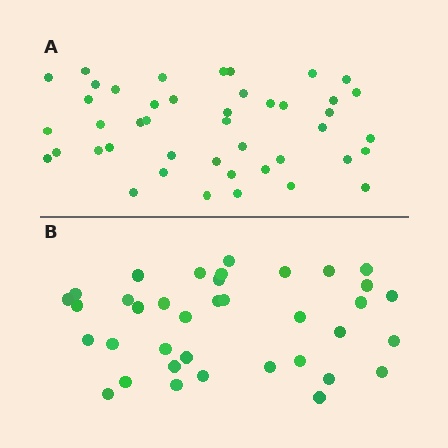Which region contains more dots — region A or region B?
Region A (the top region) has more dots.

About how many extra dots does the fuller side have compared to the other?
Region A has roughly 8 or so more dots than region B.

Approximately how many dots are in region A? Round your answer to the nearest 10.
About 40 dots. (The exact count is 44, which rounds to 40.)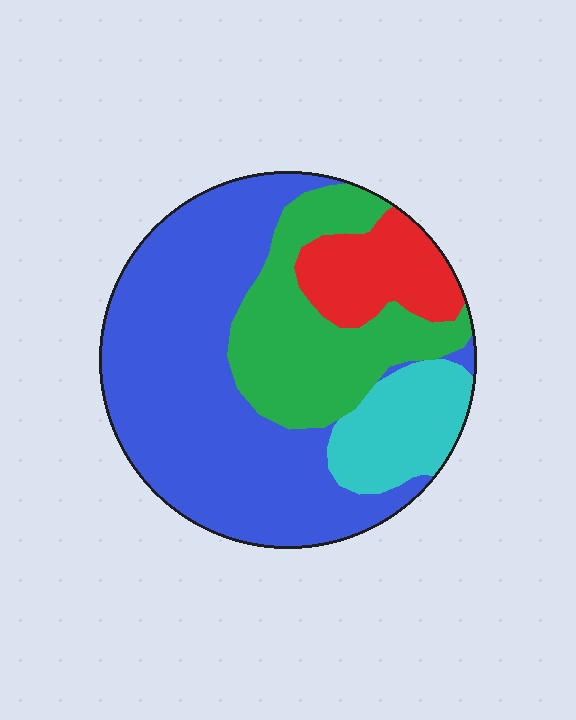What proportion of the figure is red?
Red covers 12% of the figure.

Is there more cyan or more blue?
Blue.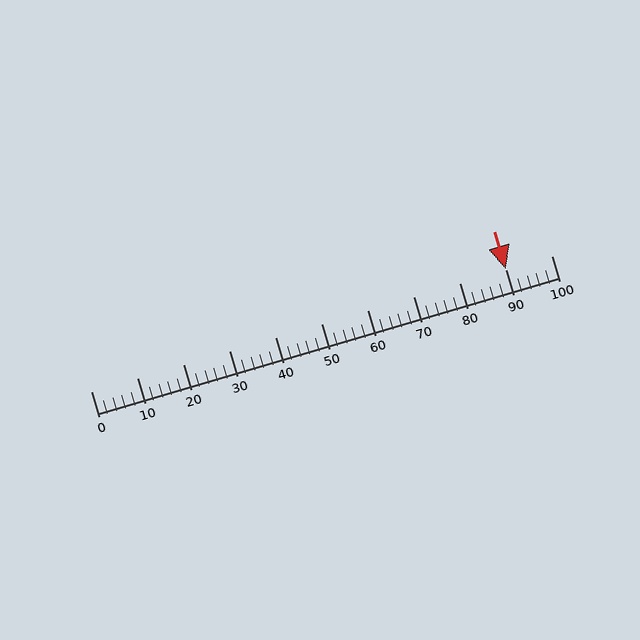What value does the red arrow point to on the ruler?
The red arrow points to approximately 90.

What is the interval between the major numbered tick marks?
The major tick marks are spaced 10 units apart.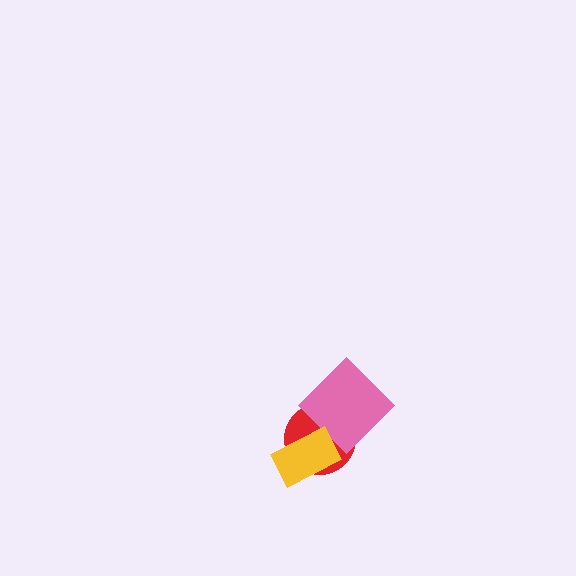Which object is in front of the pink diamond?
The yellow rectangle is in front of the pink diamond.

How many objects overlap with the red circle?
2 objects overlap with the red circle.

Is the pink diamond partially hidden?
Yes, it is partially covered by another shape.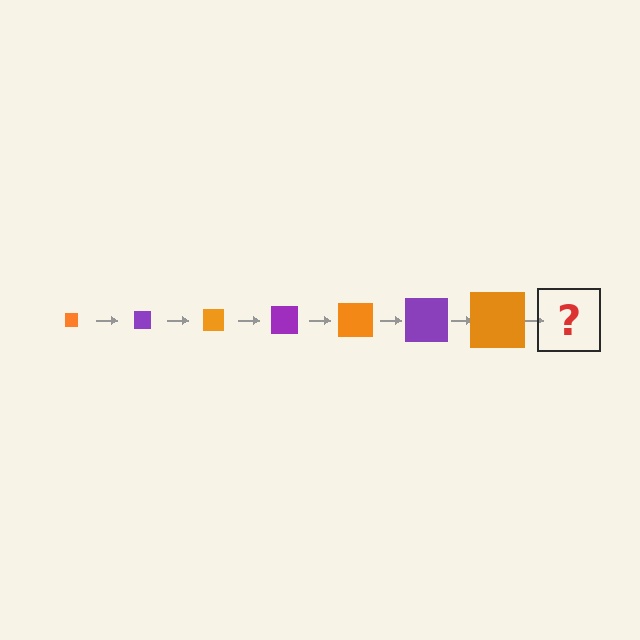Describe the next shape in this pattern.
It should be a purple square, larger than the previous one.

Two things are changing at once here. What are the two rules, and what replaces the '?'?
The two rules are that the square grows larger each step and the color cycles through orange and purple. The '?' should be a purple square, larger than the previous one.